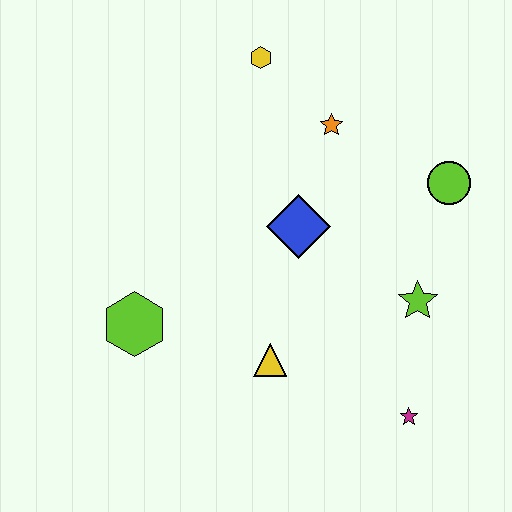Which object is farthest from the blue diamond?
The magenta star is farthest from the blue diamond.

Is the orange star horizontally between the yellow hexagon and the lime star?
Yes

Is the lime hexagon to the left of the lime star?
Yes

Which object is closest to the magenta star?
The lime star is closest to the magenta star.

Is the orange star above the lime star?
Yes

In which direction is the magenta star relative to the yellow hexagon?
The magenta star is below the yellow hexagon.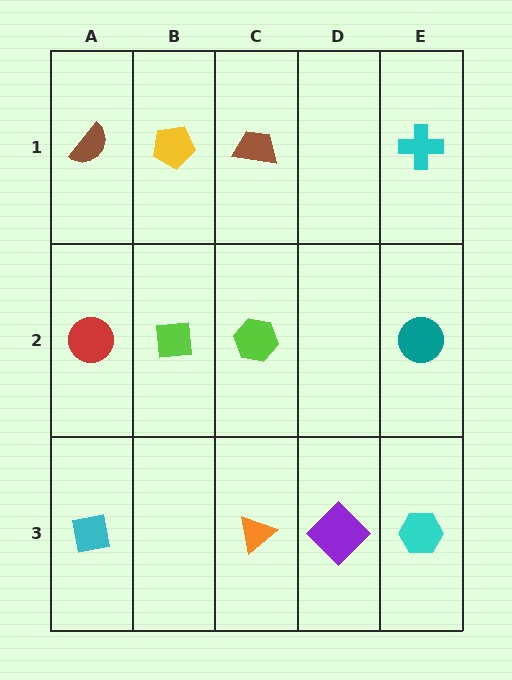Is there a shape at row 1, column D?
No, that cell is empty.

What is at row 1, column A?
A brown semicircle.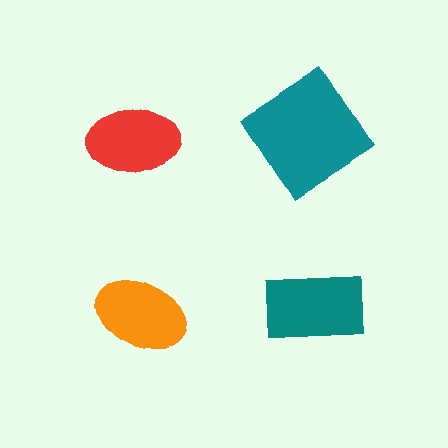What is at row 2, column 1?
An orange ellipse.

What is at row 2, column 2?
A teal rectangle.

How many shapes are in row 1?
2 shapes.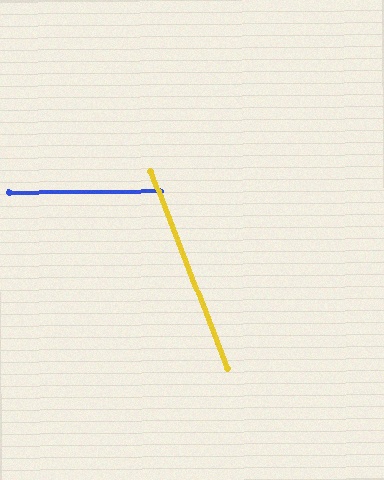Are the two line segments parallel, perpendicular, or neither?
Neither parallel nor perpendicular — they differ by about 69°.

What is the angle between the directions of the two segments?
Approximately 69 degrees.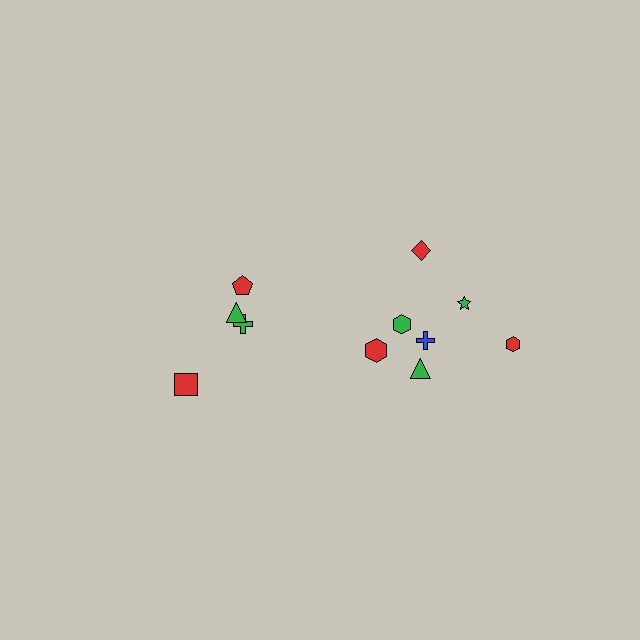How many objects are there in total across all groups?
There are 11 objects.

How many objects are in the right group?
There are 7 objects.